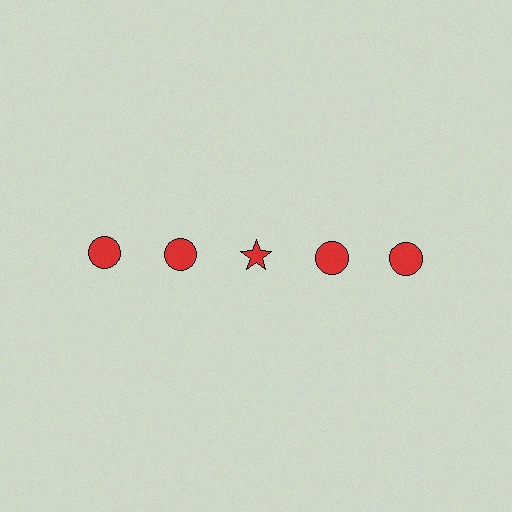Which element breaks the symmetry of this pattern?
The red star in the top row, center column breaks the symmetry. All other shapes are red circles.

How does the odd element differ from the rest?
It has a different shape: star instead of circle.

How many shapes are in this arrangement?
There are 5 shapes arranged in a grid pattern.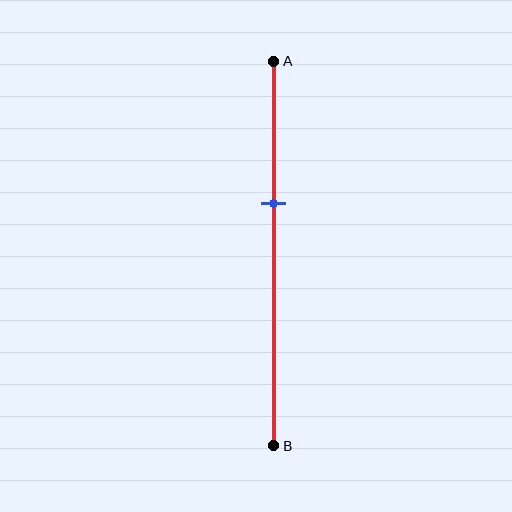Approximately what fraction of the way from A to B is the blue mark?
The blue mark is approximately 35% of the way from A to B.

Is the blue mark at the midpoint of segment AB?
No, the mark is at about 35% from A, not at the 50% midpoint.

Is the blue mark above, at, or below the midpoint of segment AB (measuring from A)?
The blue mark is above the midpoint of segment AB.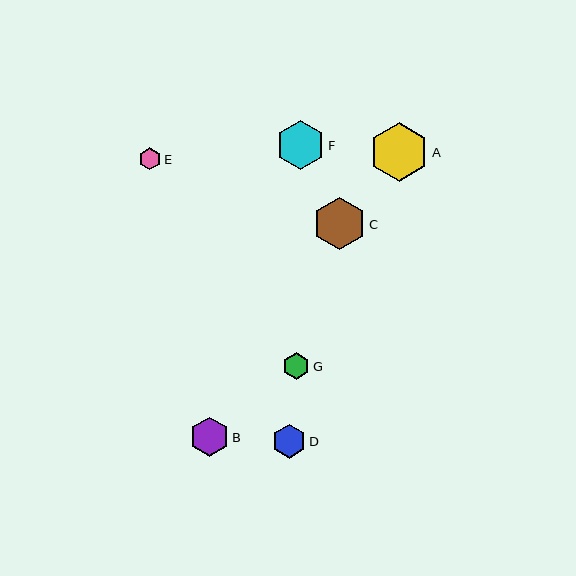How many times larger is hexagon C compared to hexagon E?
Hexagon C is approximately 2.4 times the size of hexagon E.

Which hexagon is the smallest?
Hexagon E is the smallest with a size of approximately 22 pixels.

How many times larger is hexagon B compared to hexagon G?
Hexagon B is approximately 1.5 times the size of hexagon G.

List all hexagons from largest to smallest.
From largest to smallest: A, C, F, B, D, G, E.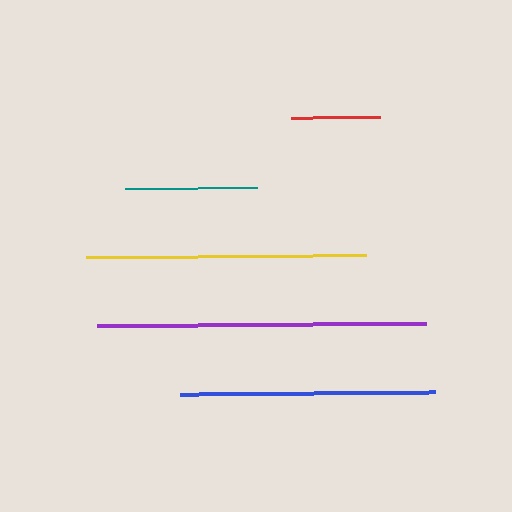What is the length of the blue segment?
The blue segment is approximately 255 pixels long.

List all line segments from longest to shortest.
From longest to shortest: purple, yellow, blue, teal, red.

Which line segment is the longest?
The purple line is the longest at approximately 329 pixels.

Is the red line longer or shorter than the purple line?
The purple line is longer than the red line.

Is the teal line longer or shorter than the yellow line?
The yellow line is longer than the teal line.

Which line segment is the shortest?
The red line is the shortest at approximately 89 pixels.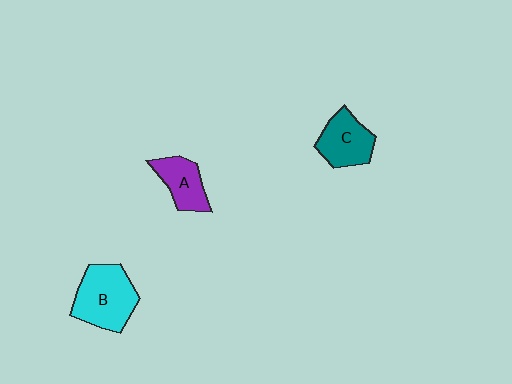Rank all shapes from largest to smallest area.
From largest to smallest: B (cyan), C (teal), A (purple).